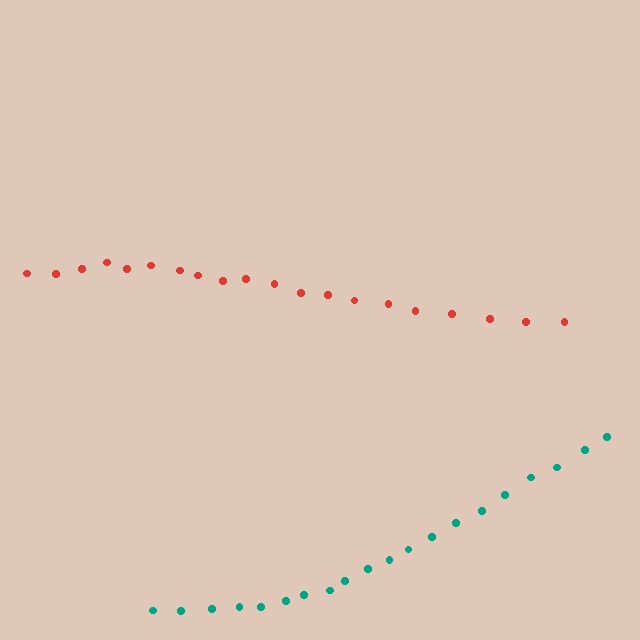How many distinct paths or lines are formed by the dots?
There are 2 distinct paths.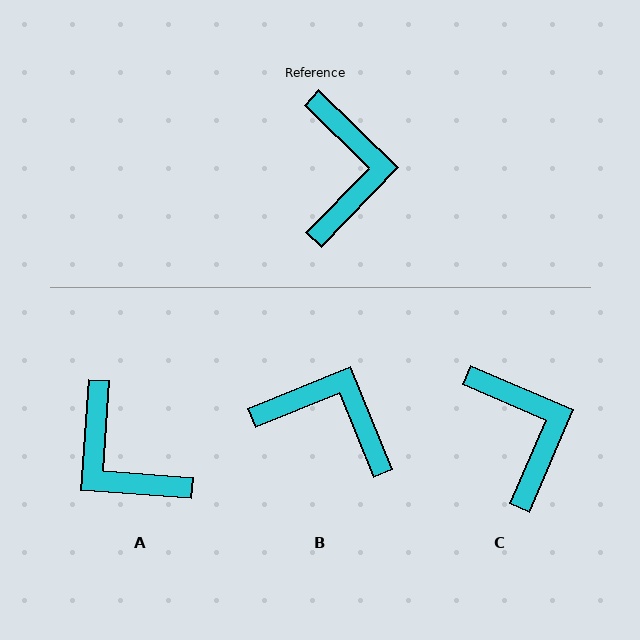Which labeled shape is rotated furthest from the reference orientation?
A, about 140 degrees away.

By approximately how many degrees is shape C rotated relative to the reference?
Approximately 21 degrees counter-clockwise.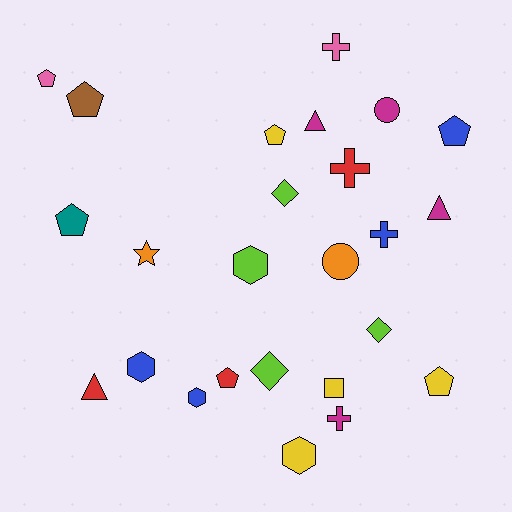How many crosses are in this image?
There are 4 crosses.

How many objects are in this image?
There are 25 objects.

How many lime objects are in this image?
There are 4 lime objects.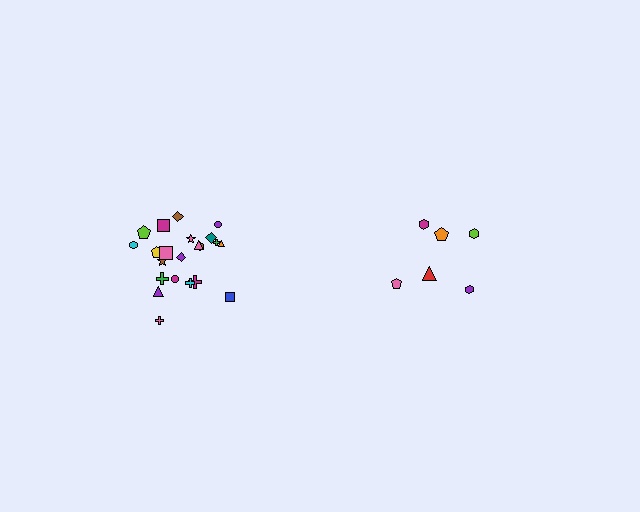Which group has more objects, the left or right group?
The left group.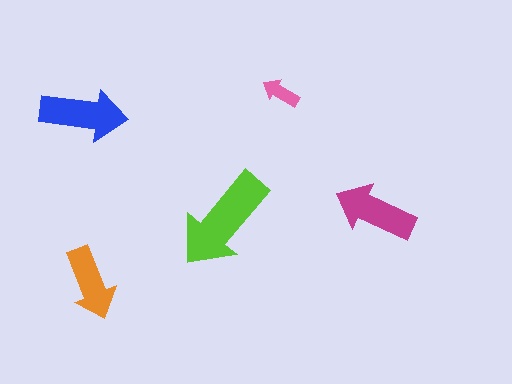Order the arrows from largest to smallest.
the lime one, the blue one, the magenta one, the orange one, the pink one.